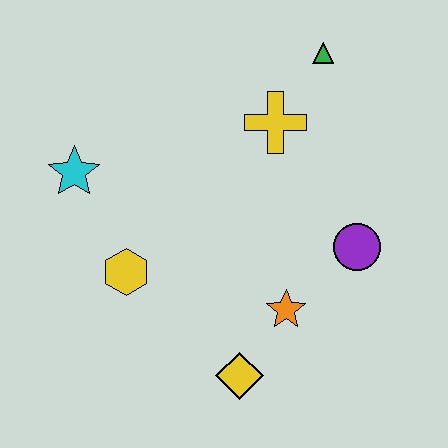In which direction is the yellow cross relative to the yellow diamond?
The yellow cross is above the yellow diamond.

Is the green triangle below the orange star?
No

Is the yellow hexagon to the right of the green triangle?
No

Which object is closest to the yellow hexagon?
The cyan star is closest to the yellow hexagon.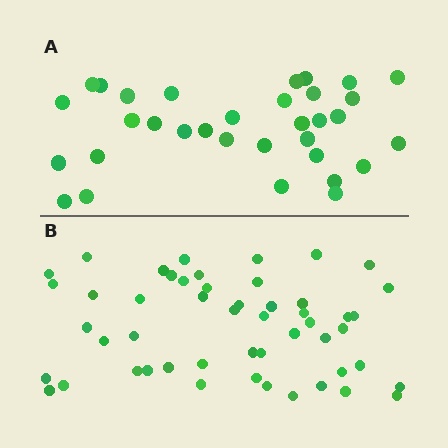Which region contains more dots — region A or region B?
Region B (the bottom region) has more dots.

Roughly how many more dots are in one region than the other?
Region B has approximately 20 more dots than region A.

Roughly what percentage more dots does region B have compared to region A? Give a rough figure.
About 55% more.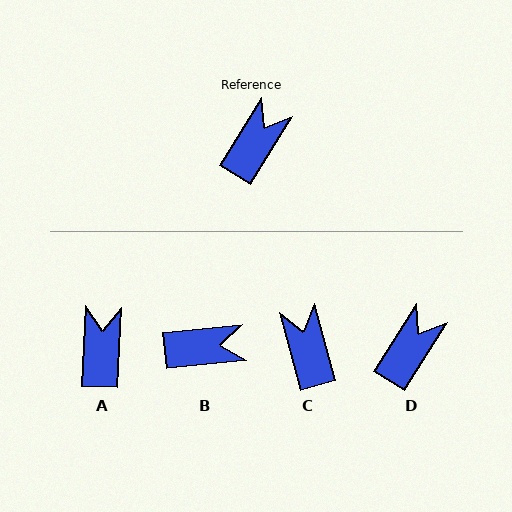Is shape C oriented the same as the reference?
No, it is off by about 47 degrees.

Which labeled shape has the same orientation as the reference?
D.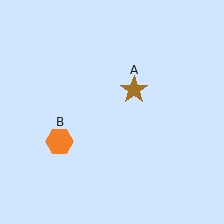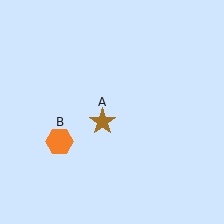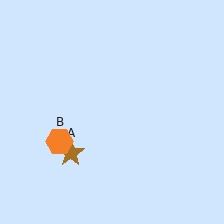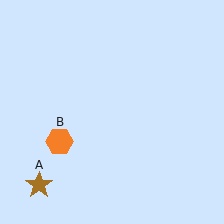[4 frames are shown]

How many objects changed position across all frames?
1 object changed position: brown star (object A).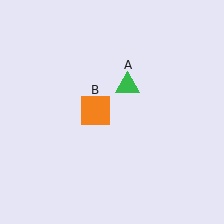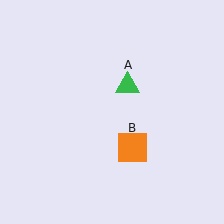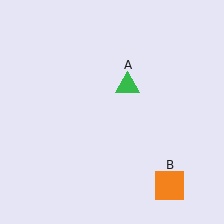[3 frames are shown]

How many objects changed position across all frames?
1 object changed position: orange square (object B).